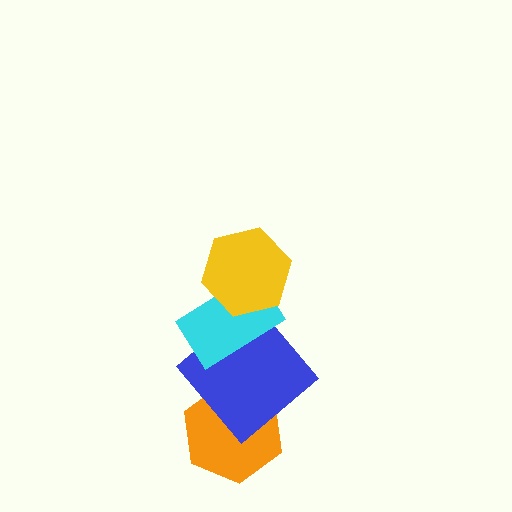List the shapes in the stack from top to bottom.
From top to bottom: the yellow hexagon, the cyan rectangle, the blue diamond, the orange hexagon.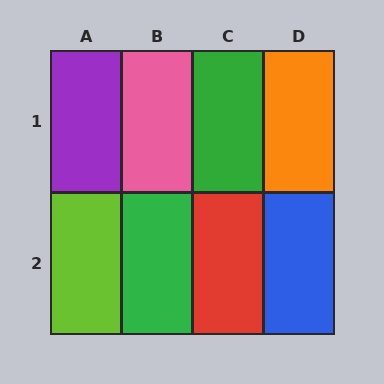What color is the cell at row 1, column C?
Green.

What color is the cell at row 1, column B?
Pink.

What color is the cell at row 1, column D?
Orange.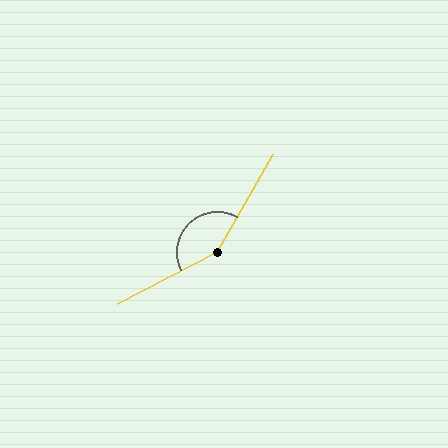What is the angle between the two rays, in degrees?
Approximately 148 degrees.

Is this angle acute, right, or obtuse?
It is obtuse.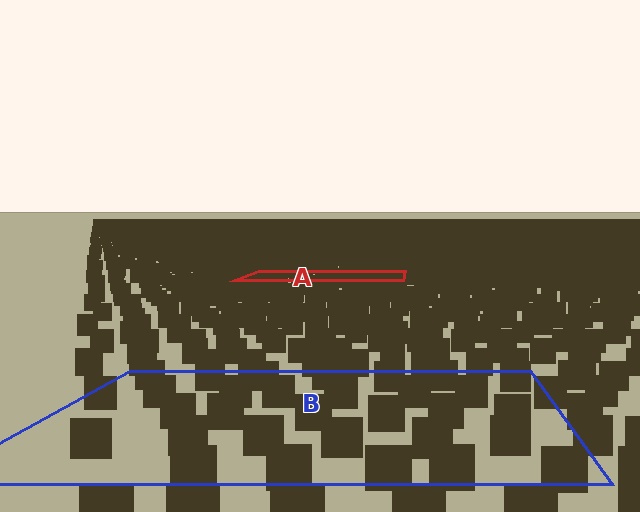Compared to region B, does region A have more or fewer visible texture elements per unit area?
Region A has more texture elements per unit area — they are packed more densely because it is farther away.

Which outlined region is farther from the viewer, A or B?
Region A is farther from the viewer — the texture elements inside it appear smaller and more densely packed.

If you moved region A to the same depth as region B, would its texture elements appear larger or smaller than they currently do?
They would appear larger. At a closer depth, the same texture elements are projected at a bigger on-screen size.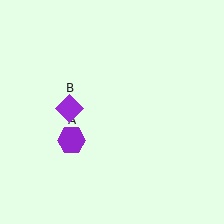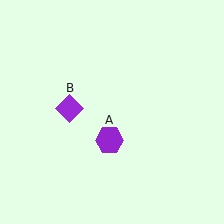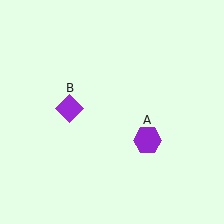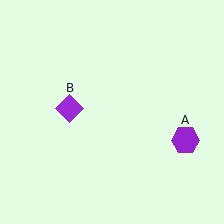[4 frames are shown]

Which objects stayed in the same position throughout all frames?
Purple diamond (object B) remained stationary.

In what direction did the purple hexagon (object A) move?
The purple hexagon (object A) moved right.